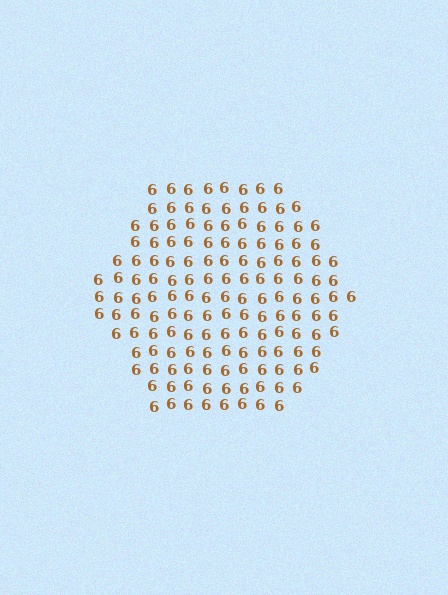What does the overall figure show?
The overall figure shows a hexagon.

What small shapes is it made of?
It is made of small digit 6's.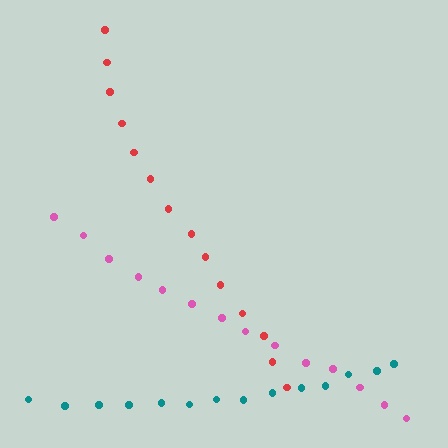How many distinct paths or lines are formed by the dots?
There are 3 distinct paths.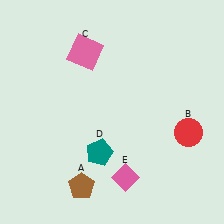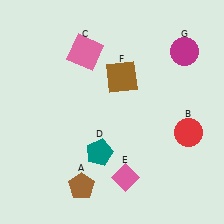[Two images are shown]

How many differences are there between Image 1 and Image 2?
There are 2 differences between the two images.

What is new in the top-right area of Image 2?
A magenta circle (G) was added in the top-right area of Image 2.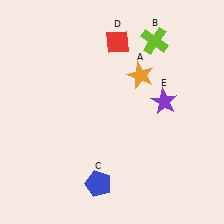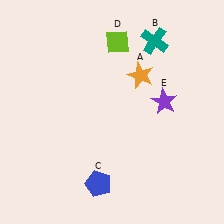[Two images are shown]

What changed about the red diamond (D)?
In Image 1, D is red. In Image 2, it changed to lime.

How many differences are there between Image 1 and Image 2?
There are 2 differences between the two images.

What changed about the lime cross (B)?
In Image 1, B is lime. In Image 2, it changed to teal.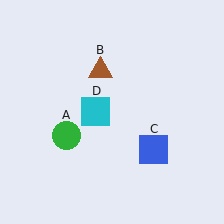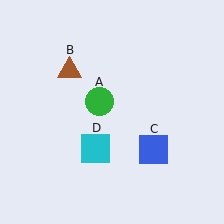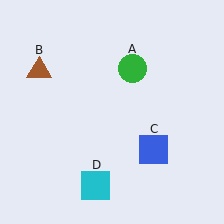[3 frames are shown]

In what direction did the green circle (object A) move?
The green circle (object A) moved up and to the right.